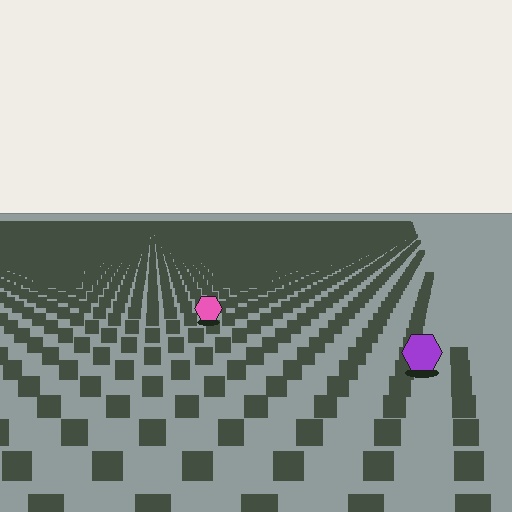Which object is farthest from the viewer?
The pink hexagon is farthest from the viewer. It appears smaller and the ground texture around it is denser.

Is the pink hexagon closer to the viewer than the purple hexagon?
No. The purple hexagon is closer — you can tell from the texture gradient: the ground texture is coarser near it.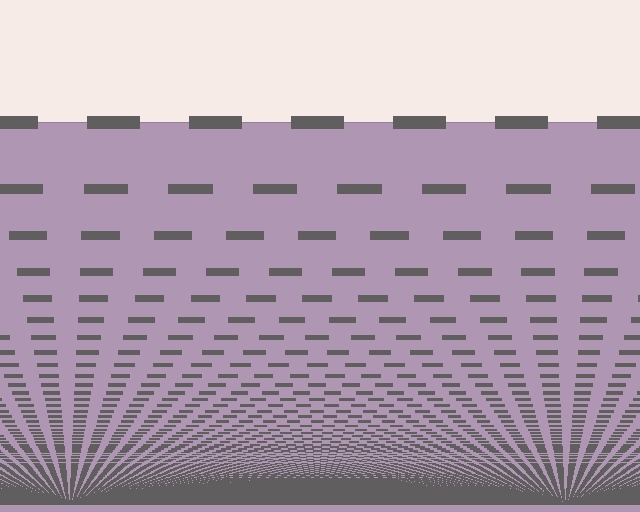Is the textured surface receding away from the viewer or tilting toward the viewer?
The surface appears to tilt toward the viewer. Texture elements get larger and sparser toward the top.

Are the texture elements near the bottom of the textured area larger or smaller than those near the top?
Smaller. The gradient is inverted — elements near the bottom are smaller and denser.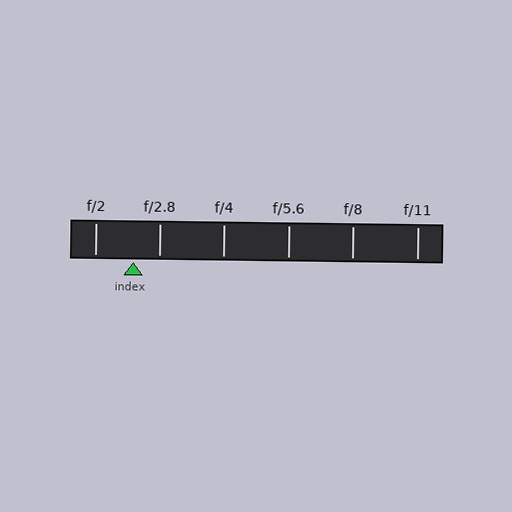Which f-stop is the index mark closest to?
The index mark is closest to f/2.8.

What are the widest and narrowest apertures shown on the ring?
The widest aperture shown is f/2 and the narrowest is f/11.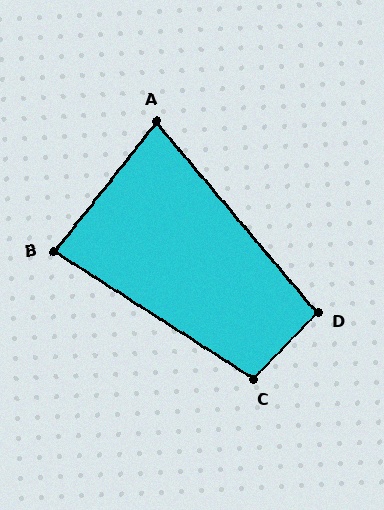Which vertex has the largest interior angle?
C, at approximately 102 degrees.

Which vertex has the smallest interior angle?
A, at approximately 78 degrees.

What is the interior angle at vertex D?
Approximately 96 degrees (obtuse).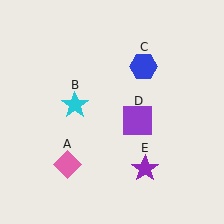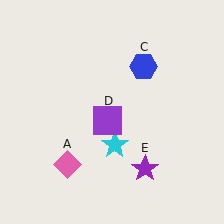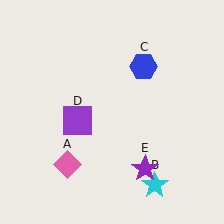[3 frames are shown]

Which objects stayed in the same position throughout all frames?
Pink diamond (object A) and blue hexagon (object C) and purple star (object E) remained stationary.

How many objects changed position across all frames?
2 objects changed position: cyan star (object B), purple square (object D).